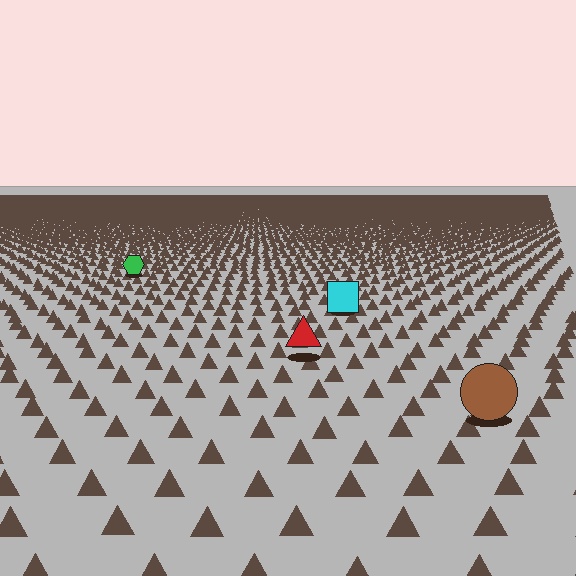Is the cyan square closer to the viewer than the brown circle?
No. The brown circle is closer — you can tell from the texture gradient: the ground texture is coarser near it.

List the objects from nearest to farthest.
From nearest to farthest: the brown circle, the red triangle, the cyan square, the green hexagon.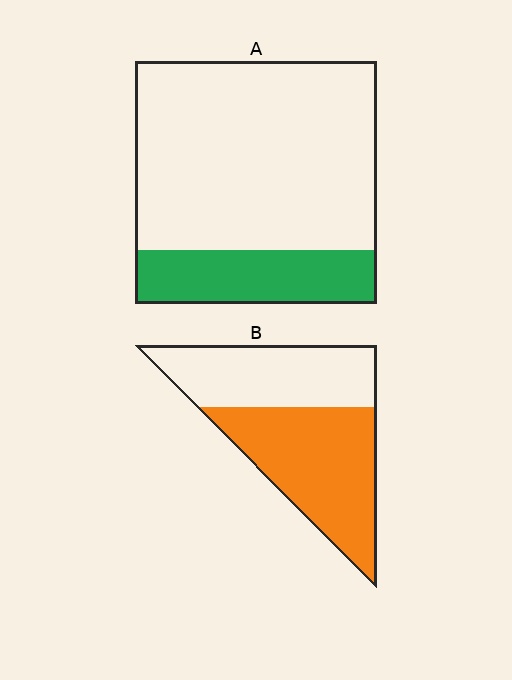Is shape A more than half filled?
No.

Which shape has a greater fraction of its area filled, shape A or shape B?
Shape B.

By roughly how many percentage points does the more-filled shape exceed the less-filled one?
By roughly 35 percentage points (B over A).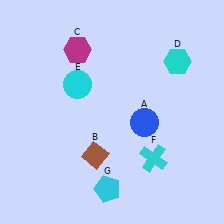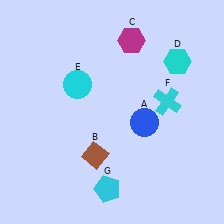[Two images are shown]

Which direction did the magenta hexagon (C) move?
The magenta hexagon (C) moved right.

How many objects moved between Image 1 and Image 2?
2 objects moved between the two images.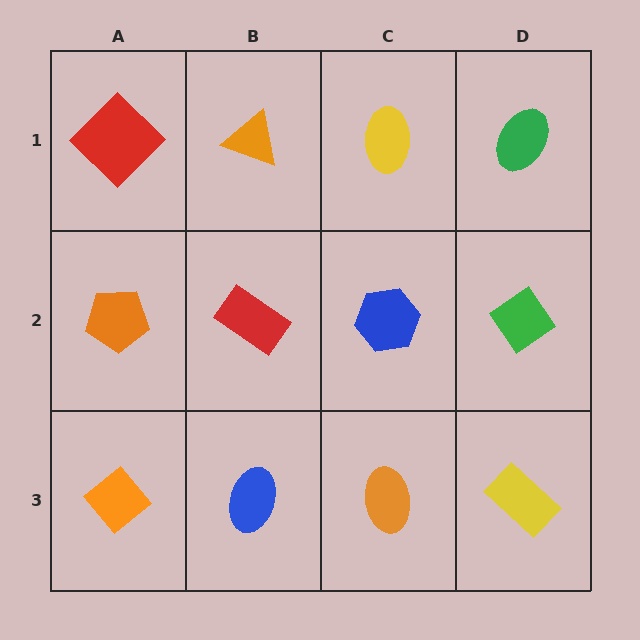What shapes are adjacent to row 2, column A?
A red diamond (row 1, column A), an orange diamond (row 3, column A), a red rectangle (row 2, column B).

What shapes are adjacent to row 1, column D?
A green diamond (row 2, column D), a yellow ellipse (row 1, column C).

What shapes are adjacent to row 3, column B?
A red rectangle (row 2, column B), an orange diamond (row 3, column A), an orange ellipse (row 3, column C).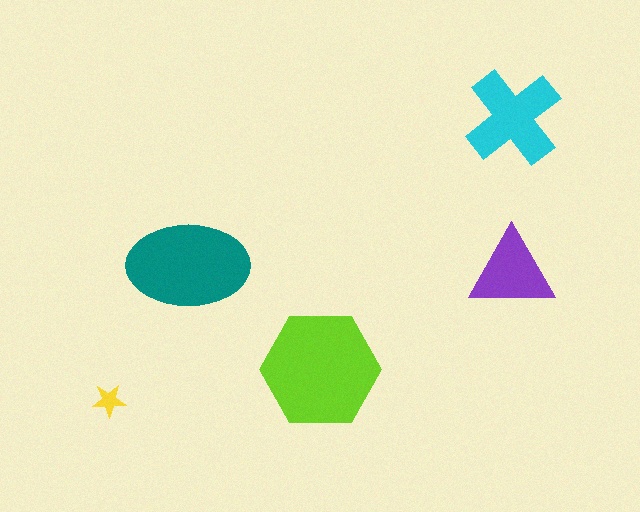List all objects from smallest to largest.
The yellow star, the purple triangle, the cyan cross, the teal ellipse, the lime hexagon.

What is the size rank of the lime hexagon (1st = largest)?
1st.